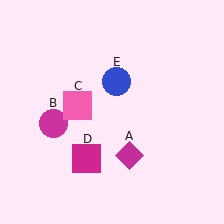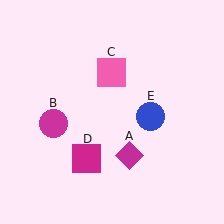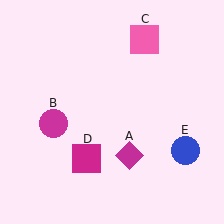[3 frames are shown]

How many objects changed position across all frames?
2 objects changed position: pink square (object C), blue circle (object E).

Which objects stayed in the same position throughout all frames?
Magenta diamond (object A) and magenta circle (object B) and magenta square (object D) remained stationary.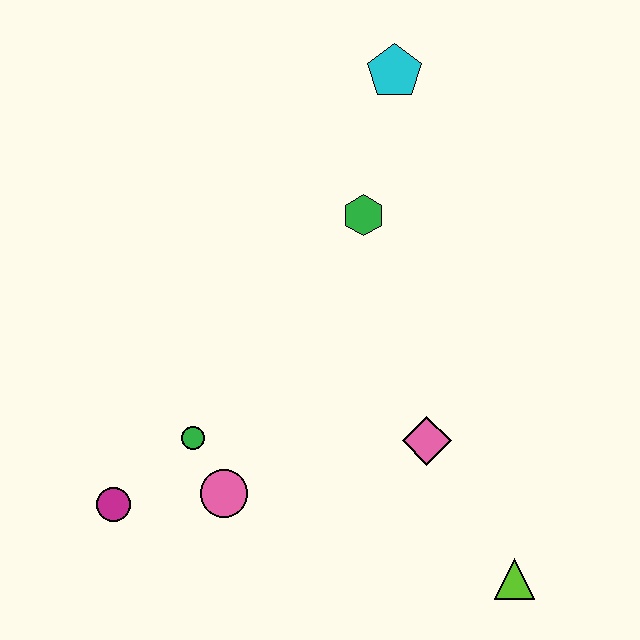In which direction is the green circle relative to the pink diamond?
The green circle is to the left of the pink diamond.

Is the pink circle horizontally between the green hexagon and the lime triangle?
No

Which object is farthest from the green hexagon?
The lime triangle is farthest from the green hexagon.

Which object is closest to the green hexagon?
The cyan pentagon is closest to the green hexagon.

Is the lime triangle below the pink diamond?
Yes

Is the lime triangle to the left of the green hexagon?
No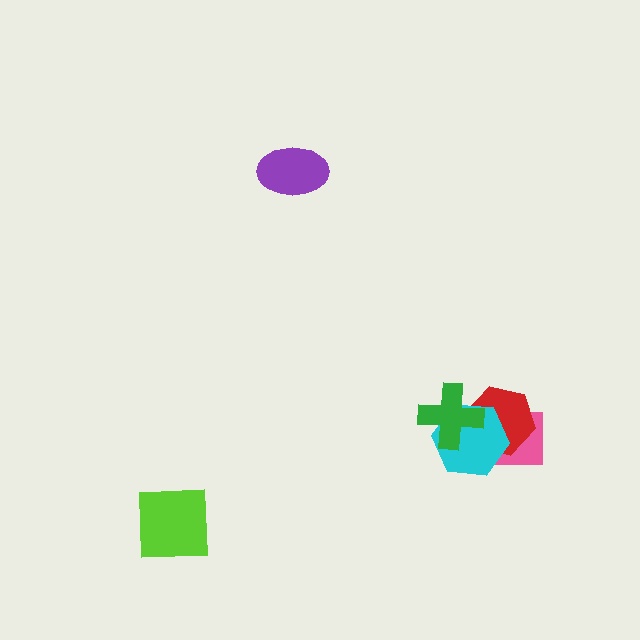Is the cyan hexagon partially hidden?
Yes, it is partially covered by another shape.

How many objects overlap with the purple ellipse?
0 objects overlap with the purple ellipse.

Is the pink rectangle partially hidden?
Yes, it is partially covered by another shape.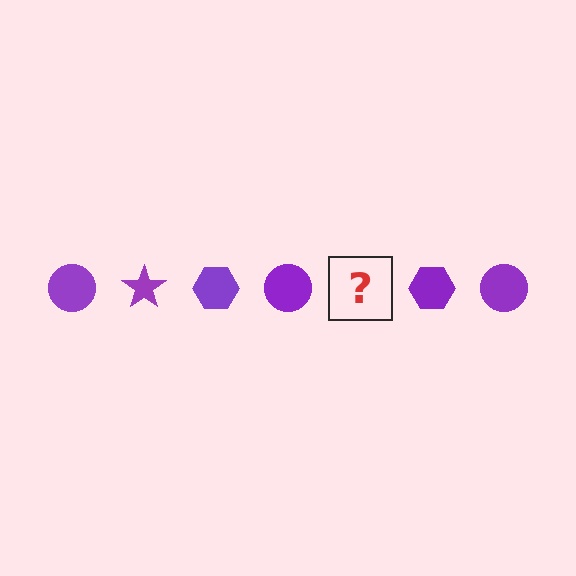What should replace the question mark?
The question mark should be replaced with a purple star.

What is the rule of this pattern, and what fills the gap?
The rule is that the pattern cycles through circle, star, hexagon shapes in purple. The gap should be filled with a purple star.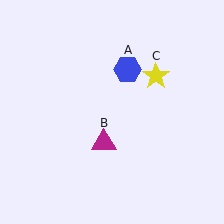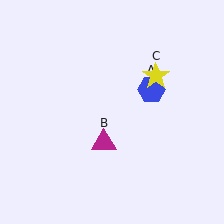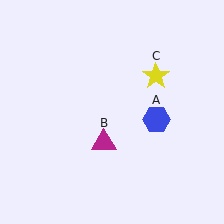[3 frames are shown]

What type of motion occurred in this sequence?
The blue hexagon (object A) rotated clockwise around the center of the scene.